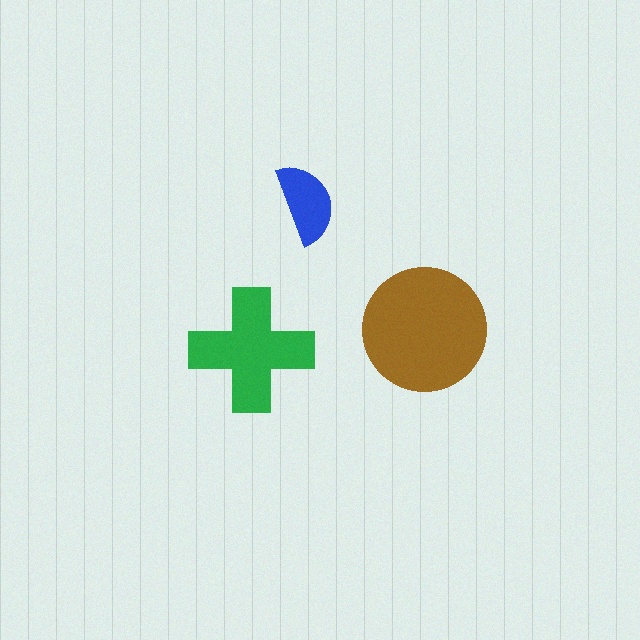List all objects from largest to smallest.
The brown circle, the green cross, the blue semicircle.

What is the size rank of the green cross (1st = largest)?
2nd.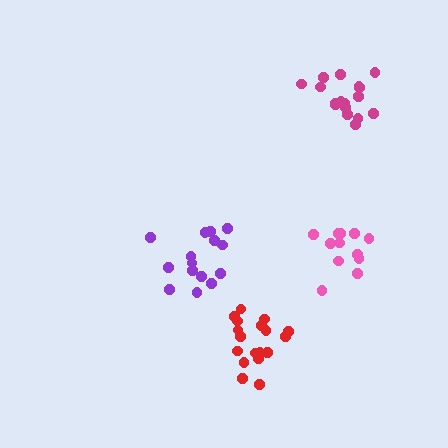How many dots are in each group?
Group 1: 12 dots, Group 2: 15 dots, Group 3: 18 dots, Group 4: 17 dots (62 total).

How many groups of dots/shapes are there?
There are 4 groups.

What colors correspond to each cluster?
The clusters are colored: pink, purple, red, magenta.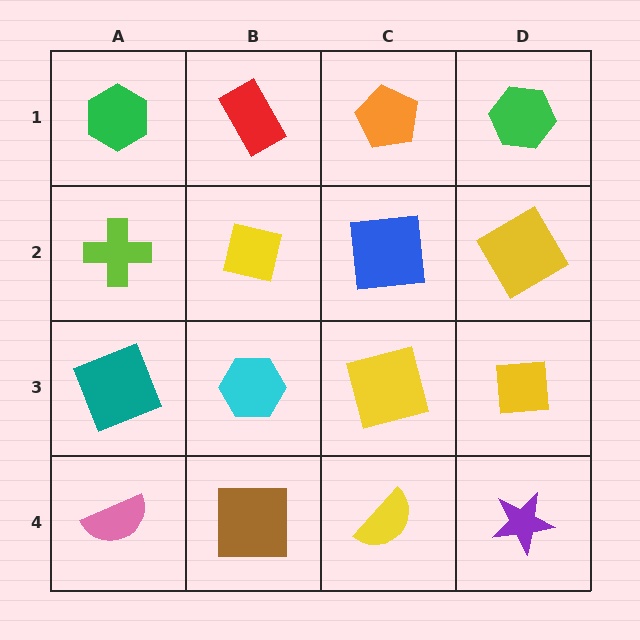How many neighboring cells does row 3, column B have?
4.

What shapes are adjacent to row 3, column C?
A blue square (row 2, column C), a yellow semicircle (row 4, column C), a cyan hexagon (row 3, column B), a yellow square (row 3, column D).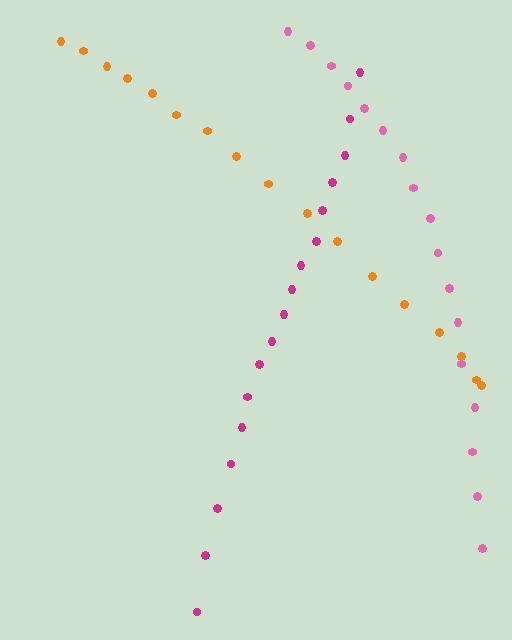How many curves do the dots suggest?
There are 3 distinct paths.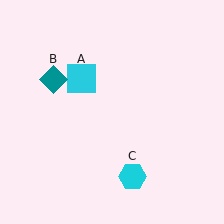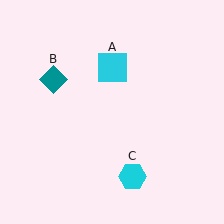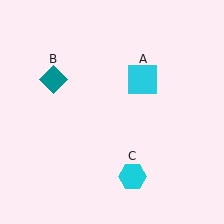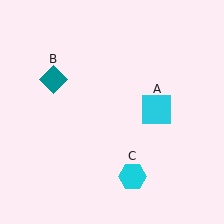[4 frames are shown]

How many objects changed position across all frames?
1 object changed position: cyan square (object A).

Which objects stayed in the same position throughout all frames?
Teal diamond (object B) and cyan hexagon (object C) remained stationary.